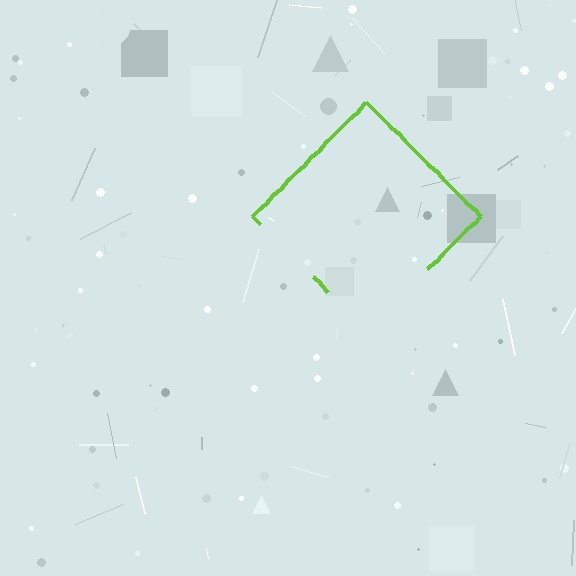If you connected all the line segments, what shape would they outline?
They would outline a diamond.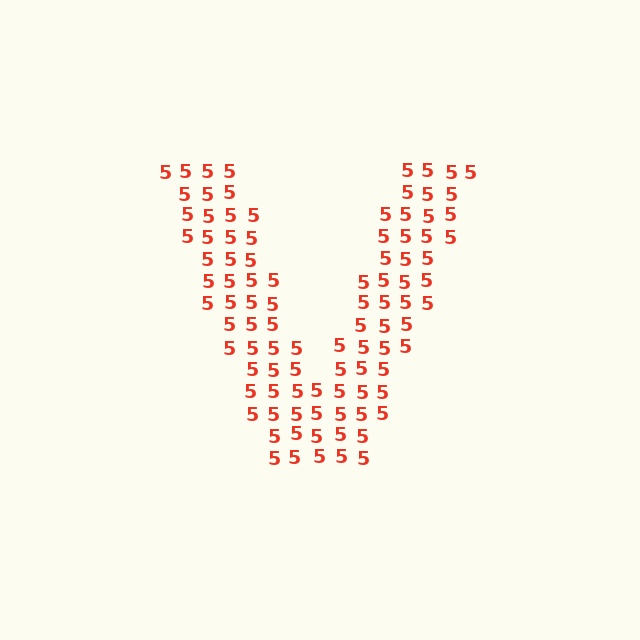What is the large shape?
The large shape is the letter V.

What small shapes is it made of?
It is made of small digit 5's.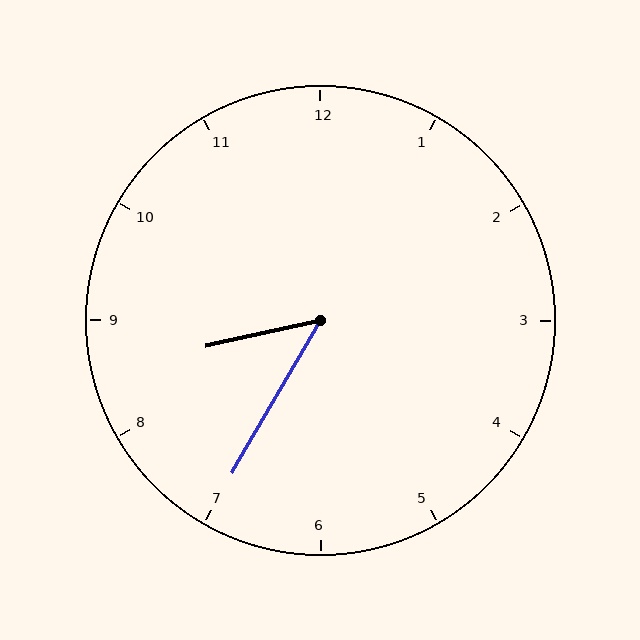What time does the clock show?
8:35.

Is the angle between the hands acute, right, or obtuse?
It is acute.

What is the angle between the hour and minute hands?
Approximately 48 degrees.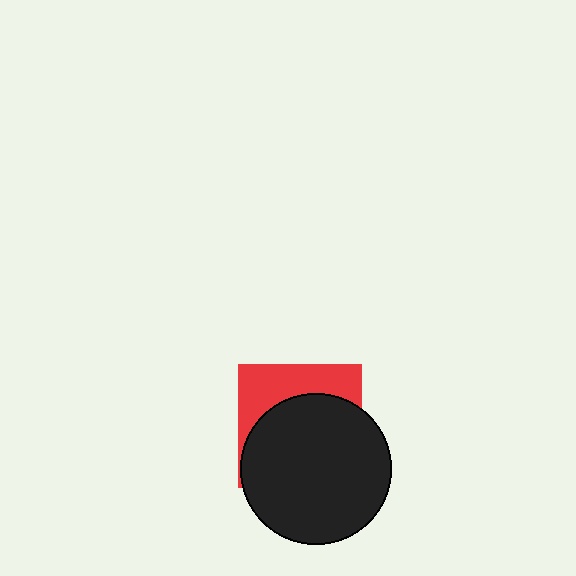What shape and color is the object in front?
The object in front is a black circle.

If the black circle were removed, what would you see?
You would see the complete red square.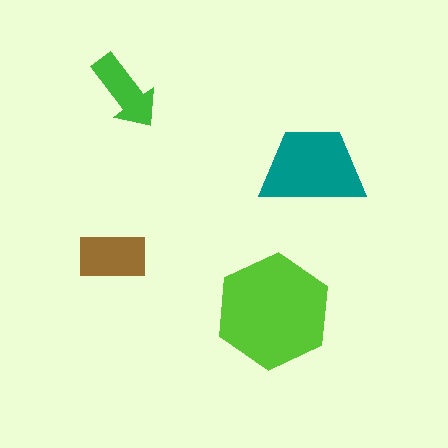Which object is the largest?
The lime hexagon.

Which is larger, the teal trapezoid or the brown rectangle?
The teal trapezoid.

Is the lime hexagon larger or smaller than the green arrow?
Larger.